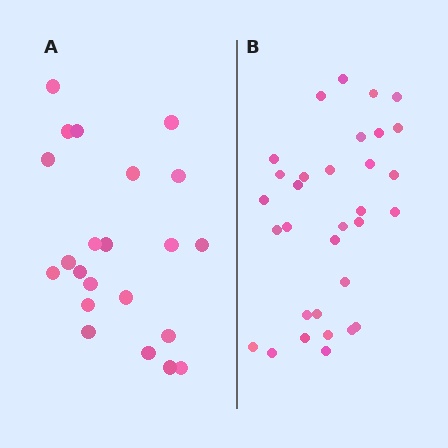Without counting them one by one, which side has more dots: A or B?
Region B (the right region) has more dots.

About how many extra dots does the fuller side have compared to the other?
Region B has roughly 10 or so more dots than region A.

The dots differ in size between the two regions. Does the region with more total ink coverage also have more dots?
No. Region A has more total ink coverage because its dots are larger, but region B actually contains more individual dots. Total area can be misleading — the number of items is what matters here.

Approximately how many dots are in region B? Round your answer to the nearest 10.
About 30 dots. (The exact count is 32, which rounds to 30.)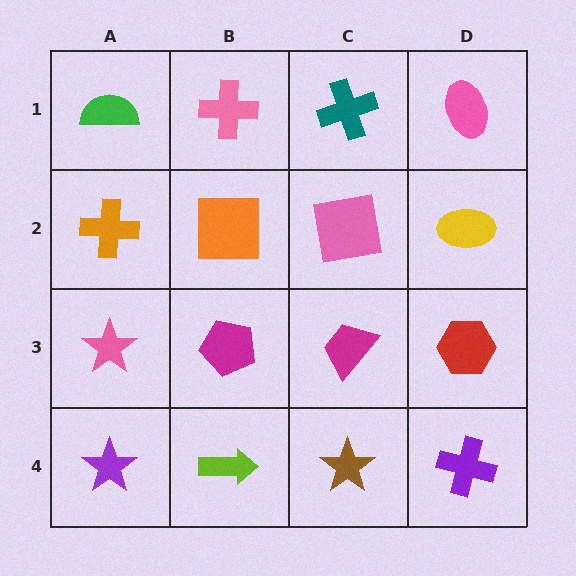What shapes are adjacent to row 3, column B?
An orange square (row 2, column B), a lime arrow (row 4, column B), a pink star (row 3, column A), a magenta trapezoid (row 3, column C).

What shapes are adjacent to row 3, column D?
A yellow ellipse (row 2, column D), a purple cross (row 4, column D), a magenta trapezoid (row 3, column C).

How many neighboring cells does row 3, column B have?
4.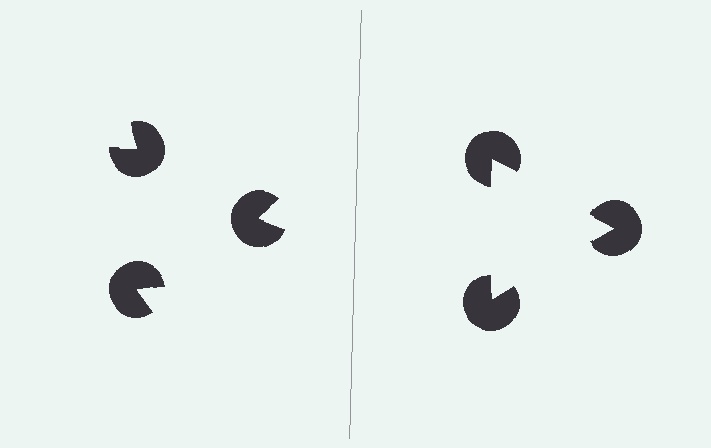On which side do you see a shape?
An illusory triangle appears on the right side. On the left side the wedge cuts are rotated, so no coherent shape forms.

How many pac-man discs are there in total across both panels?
6 — 3 on each side.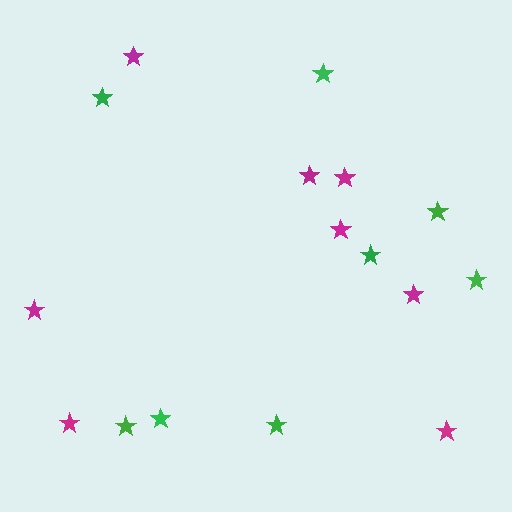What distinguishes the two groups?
There are 2 groups: one group of magenta stars (8) and one group of green stars (8).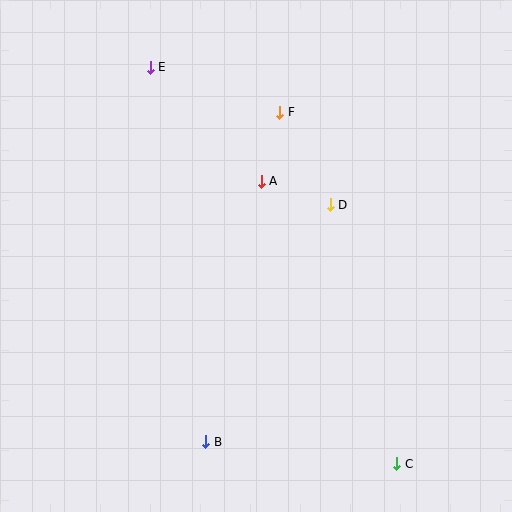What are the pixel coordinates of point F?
Point F is at (280, 112).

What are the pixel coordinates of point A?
Point A is at (261, 181).